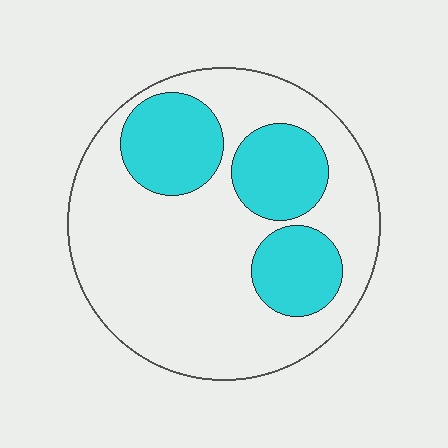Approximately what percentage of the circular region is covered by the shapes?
Approximately 30%.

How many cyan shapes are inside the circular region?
3.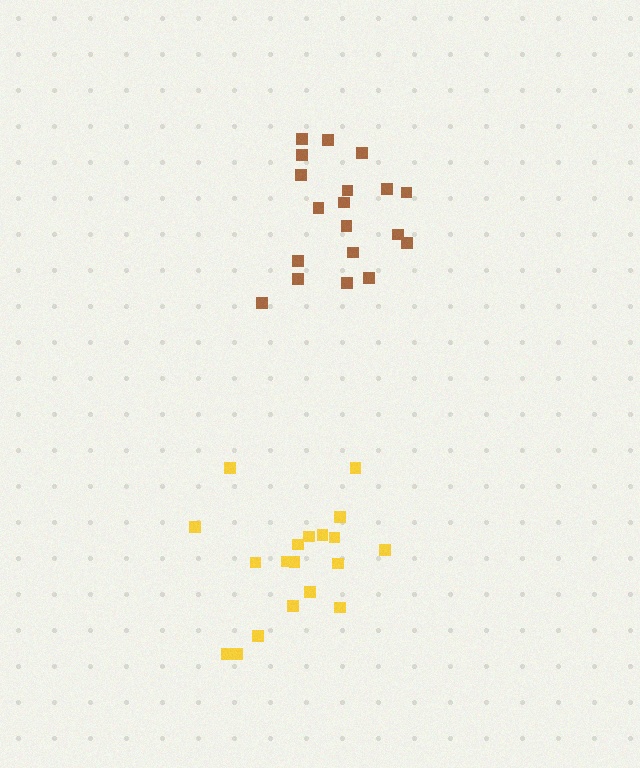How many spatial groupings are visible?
There are 2 spatial groupings.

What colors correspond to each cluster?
The clusters are colored: brown, yellow.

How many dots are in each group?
Group 1: 19 dots, Group 2: 19 dots (38 total).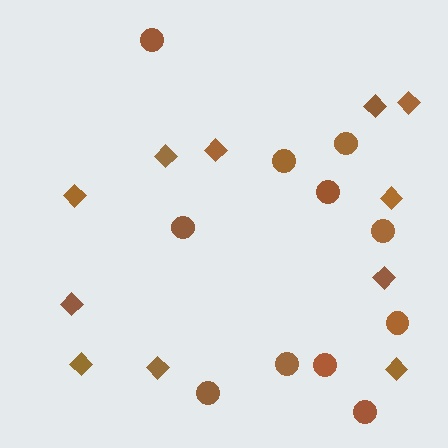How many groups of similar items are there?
There are 2 groups: one group of diamonds (11) and one group of circles (11).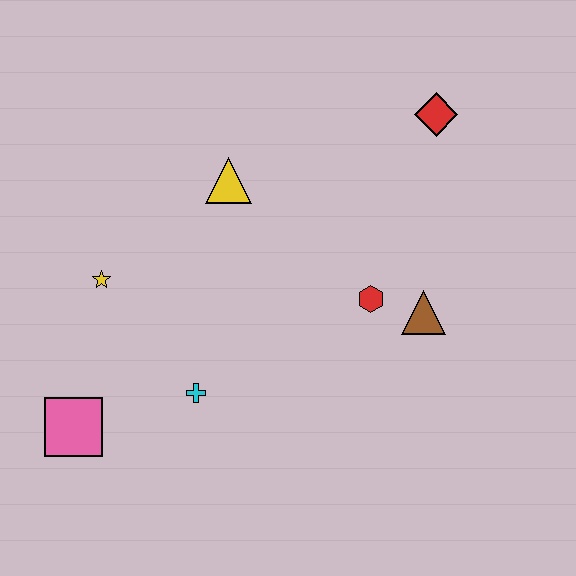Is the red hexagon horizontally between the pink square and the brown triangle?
Yes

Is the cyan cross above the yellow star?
No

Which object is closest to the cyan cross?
The pink square is closest to the cyan cross.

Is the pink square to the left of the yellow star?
Yes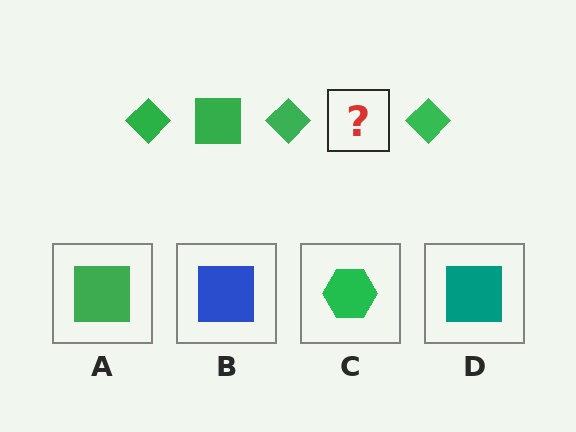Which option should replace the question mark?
Option A.